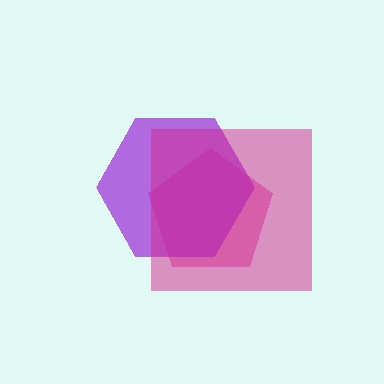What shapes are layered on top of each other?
The layered shapes are: a pink pentagon, a purple hexagon, a magenta square.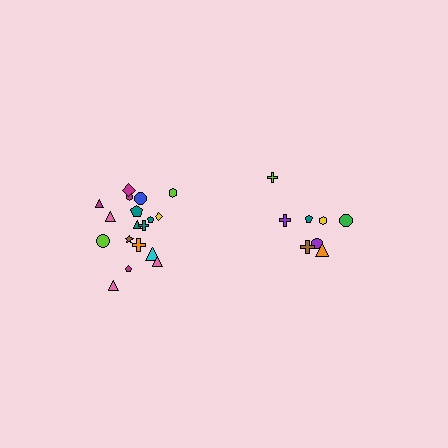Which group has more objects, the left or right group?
The left group.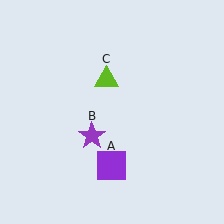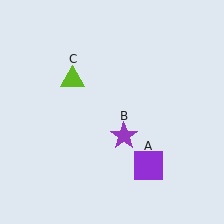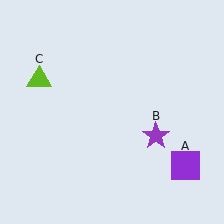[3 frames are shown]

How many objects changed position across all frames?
3 objects changed position: purple square (object A), purple star (object B), lime triangle (object C).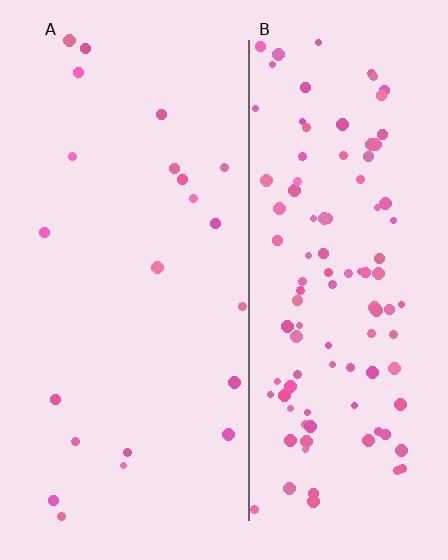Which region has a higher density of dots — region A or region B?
B (the right).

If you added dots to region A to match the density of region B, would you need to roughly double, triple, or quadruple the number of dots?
Approximately quadruple.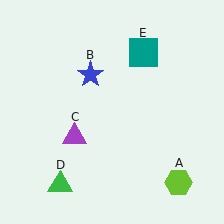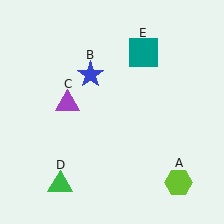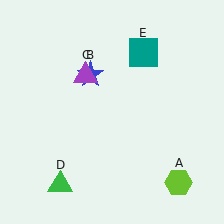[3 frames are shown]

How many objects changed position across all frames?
1 object changed position: purple triangle (object C).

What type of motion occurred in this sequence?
The purple triangle (object C) rotated clockwise around the center of the scene.